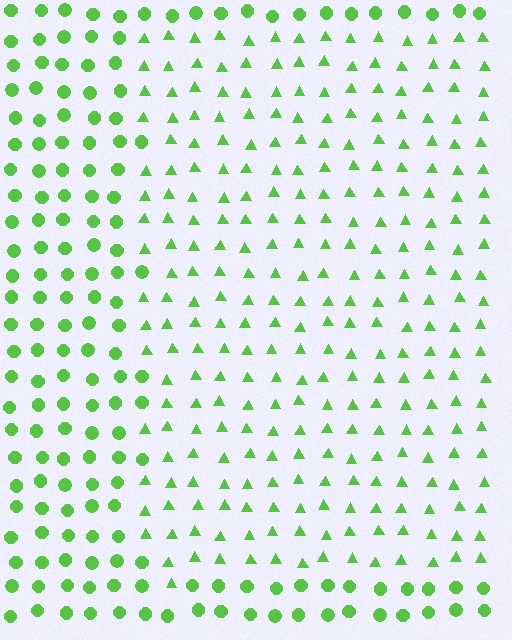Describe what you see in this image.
The image is filled with small lime elements arranged in a uniform grid. A rectangle-shaped region contains triangles, while the surrounding area contains circles. The boundary is defined purely by the change in element shape.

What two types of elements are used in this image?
The image uses triangles inside the rectangle region and circles outside it.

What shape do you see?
I see a rectangle.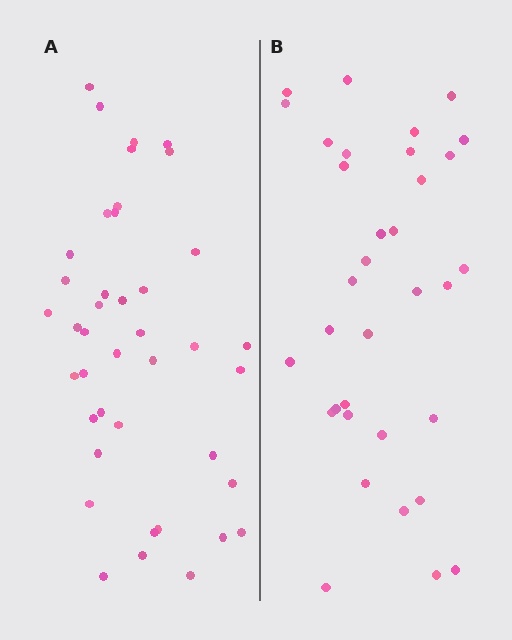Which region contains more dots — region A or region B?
Region A (the left region) has more dots.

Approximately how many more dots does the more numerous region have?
Region A has roughly 8 or so more dots than region B.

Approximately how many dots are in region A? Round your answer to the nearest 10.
About 40 dots. (The exact count is 41, which rounds to 40.)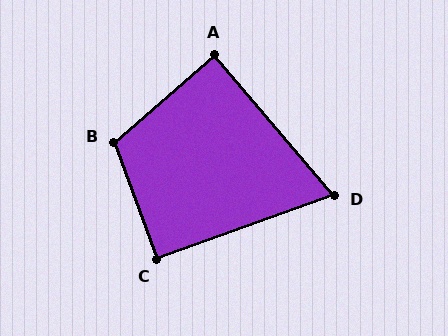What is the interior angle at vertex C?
Approximately 90 degrees (approximately right).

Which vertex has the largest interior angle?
B, at approximately 111 degrees.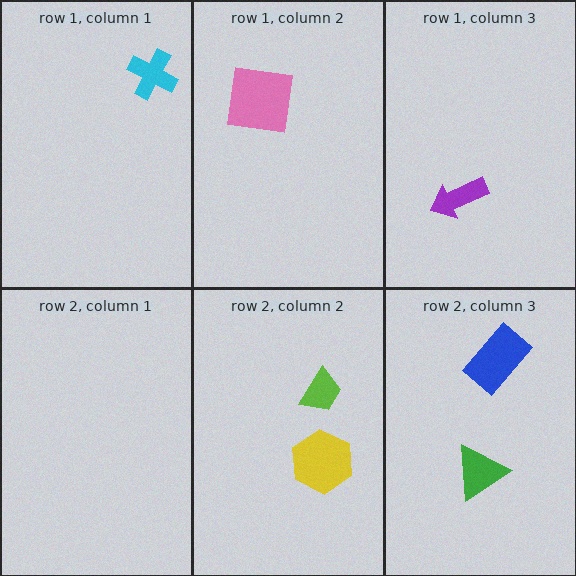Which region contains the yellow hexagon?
The row 2, column 2 region.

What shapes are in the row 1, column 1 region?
The cyan cross.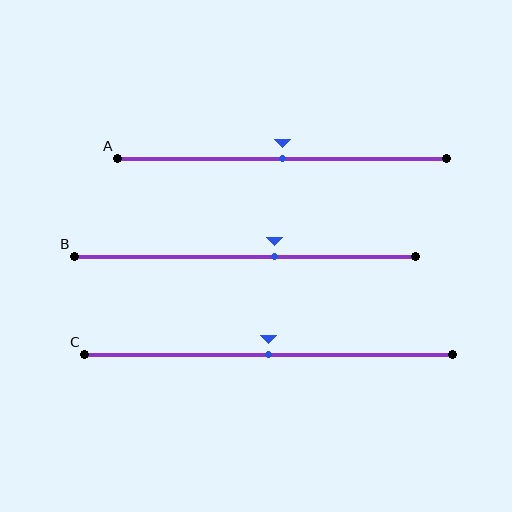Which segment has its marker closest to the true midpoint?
Segment A has its marker closest to the true midpoint.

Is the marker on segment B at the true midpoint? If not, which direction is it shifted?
No, the marker on segment B is shifted to the right by about 9% of the segment length.